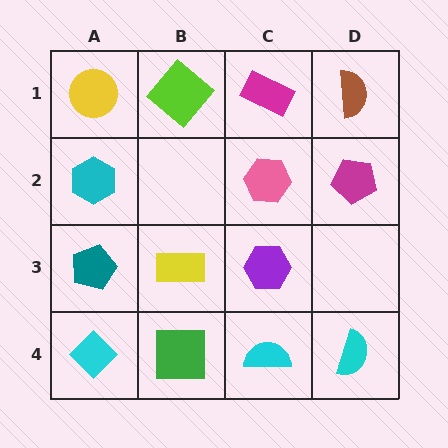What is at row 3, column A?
A teal pentagon.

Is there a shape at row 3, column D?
No, that cell is empty.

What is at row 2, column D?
A magenta pentagon.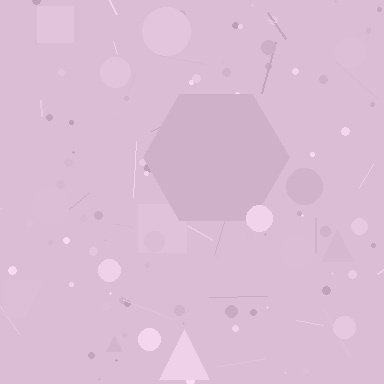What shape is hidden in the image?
A hexagon is hidden in the image.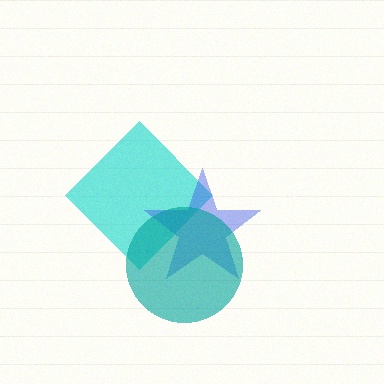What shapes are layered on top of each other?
The layered shapes are: a cyan diamond, a blue star, a teal circle.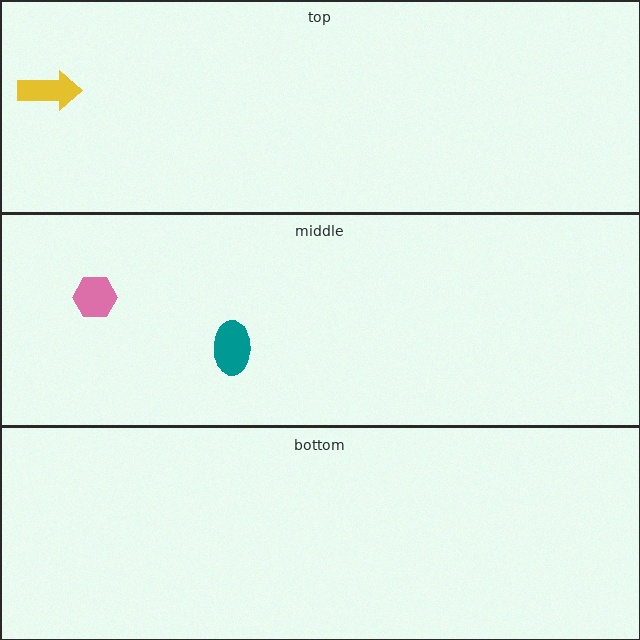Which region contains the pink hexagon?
The middle region.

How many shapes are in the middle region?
2.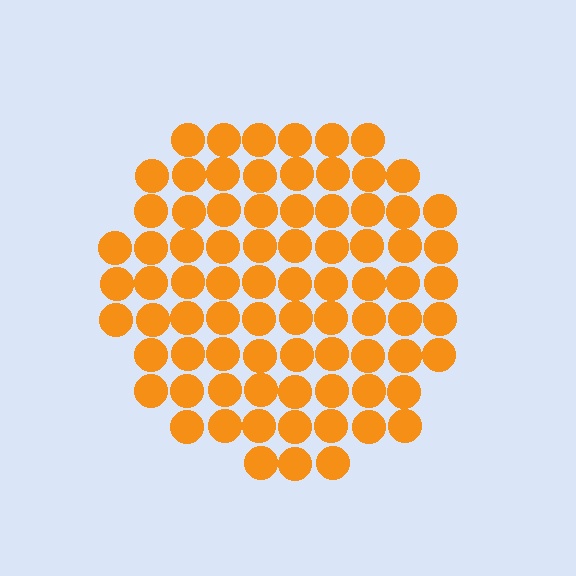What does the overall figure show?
The overall figure shows a circle.